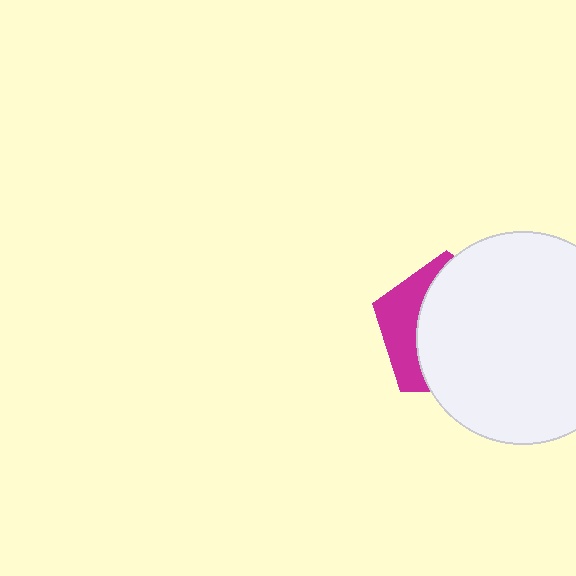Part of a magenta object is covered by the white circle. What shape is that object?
It is a pentagon.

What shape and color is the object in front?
The object in front is a white circle.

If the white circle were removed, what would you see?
You would see the complete magenta pentagon.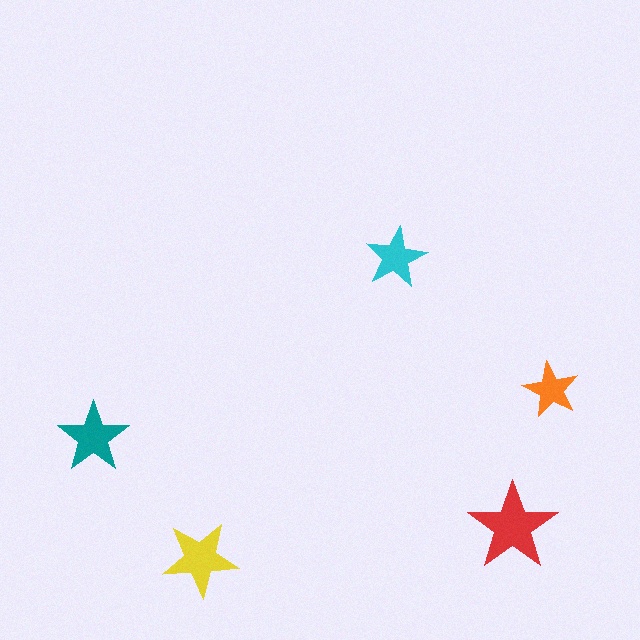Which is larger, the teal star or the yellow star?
The yellow one.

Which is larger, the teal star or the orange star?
The teal one.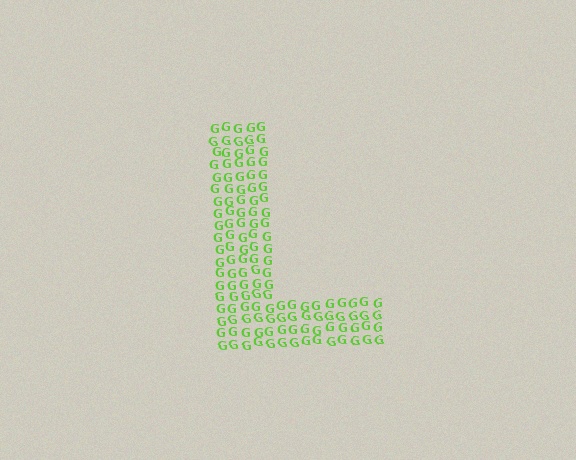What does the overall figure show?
The overall figure shows the letter L.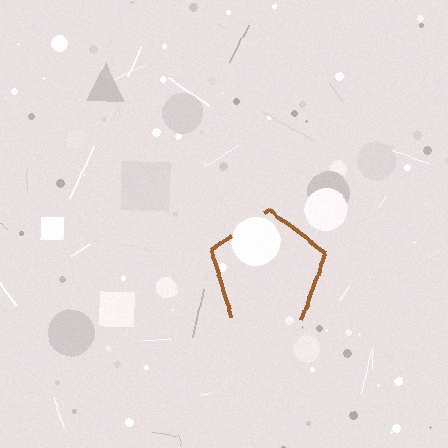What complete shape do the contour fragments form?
The contour fragments form a pentagon.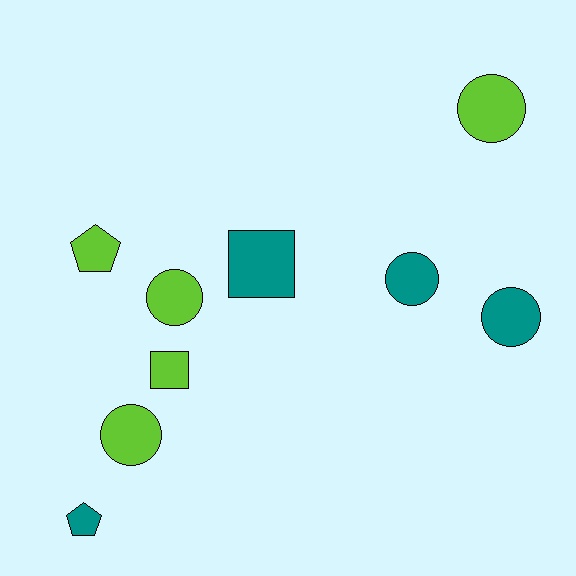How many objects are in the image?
There are 9 objects.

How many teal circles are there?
There are 2 teal circles.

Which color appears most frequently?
Lime, with 5 objects.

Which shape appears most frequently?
Circle, with 5 objects.